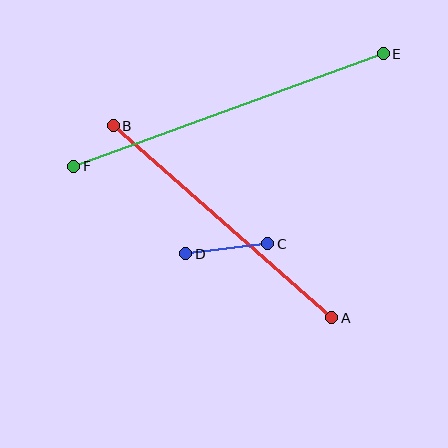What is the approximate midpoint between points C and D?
The midpoint is at approximately (227, 249) pixels.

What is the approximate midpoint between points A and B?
The midpoint is at approximately (223, 222) pixels.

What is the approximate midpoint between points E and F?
The midpoint is at approximately (228, 110) pixels.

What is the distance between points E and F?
The distance is approximately 329 pixels.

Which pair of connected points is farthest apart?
Points E and F are farthest apart.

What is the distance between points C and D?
The distance is approximately 83 pixels.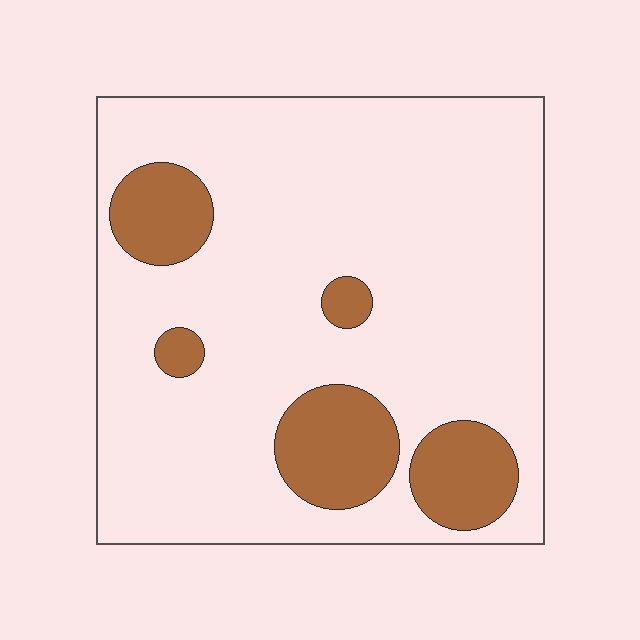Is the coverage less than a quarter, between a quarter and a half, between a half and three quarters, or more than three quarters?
Less than a quarter.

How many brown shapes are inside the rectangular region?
5.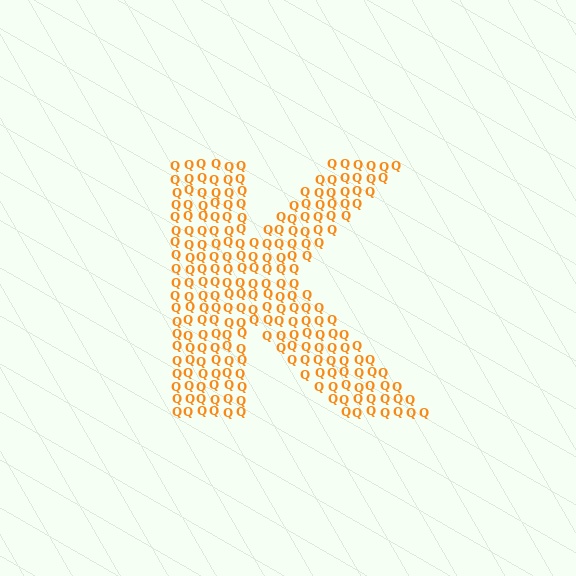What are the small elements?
The small elements are letter Q's.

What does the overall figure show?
The overall figure shows the letter K.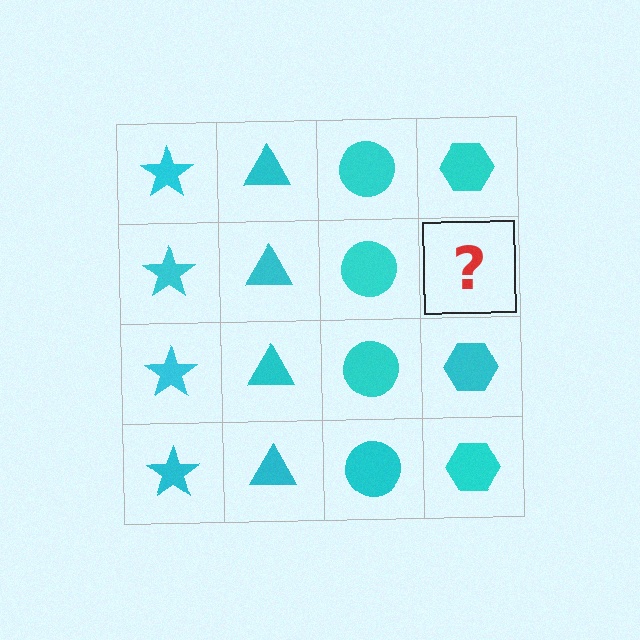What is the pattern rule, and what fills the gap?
The rule is that each column has a consistent shape. The gap should be filled with a cyan hexagon.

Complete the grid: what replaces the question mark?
The question mark should be replaced with a cyan hexagon.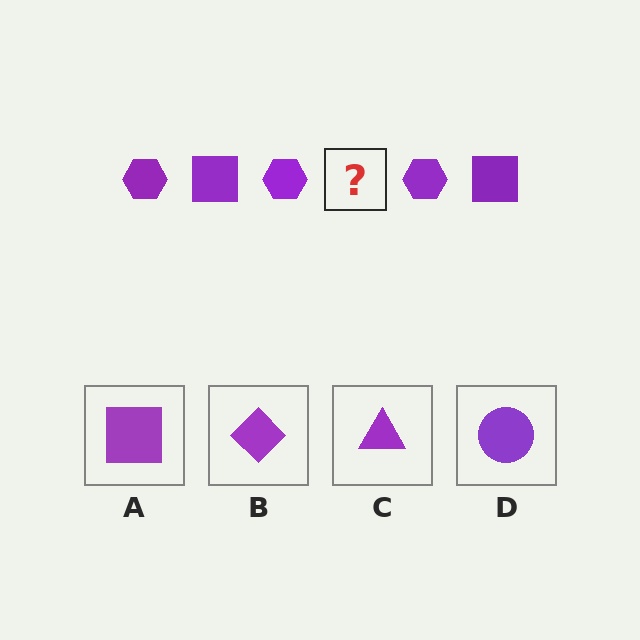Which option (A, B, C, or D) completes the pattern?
A.